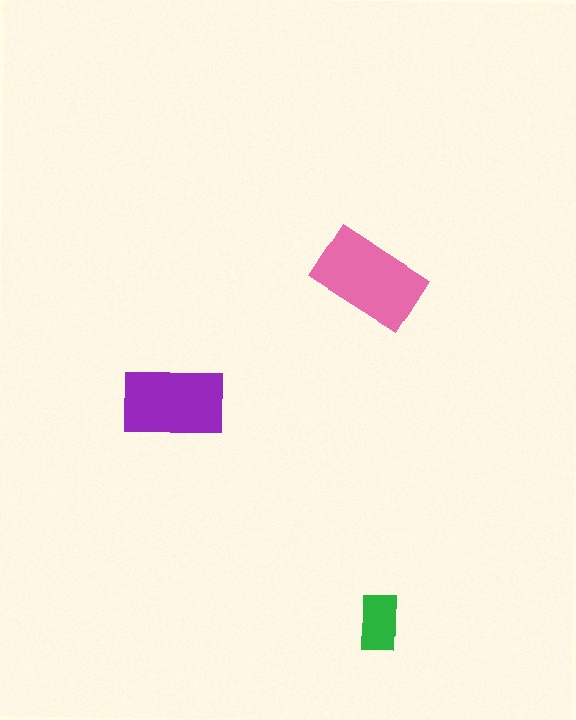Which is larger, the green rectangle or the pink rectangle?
The pink one.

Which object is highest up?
The pink rectangle is topmost.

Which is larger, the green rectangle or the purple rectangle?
The purple one.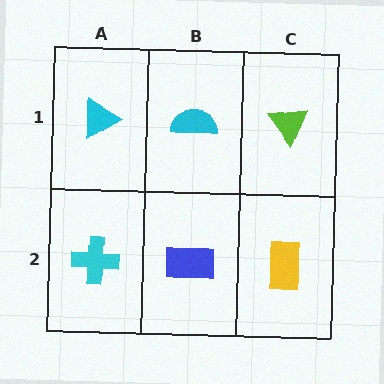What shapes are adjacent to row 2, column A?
A cyan triangle (row 1, column A), a blue rectangle (row 2, column B).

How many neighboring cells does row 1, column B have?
3.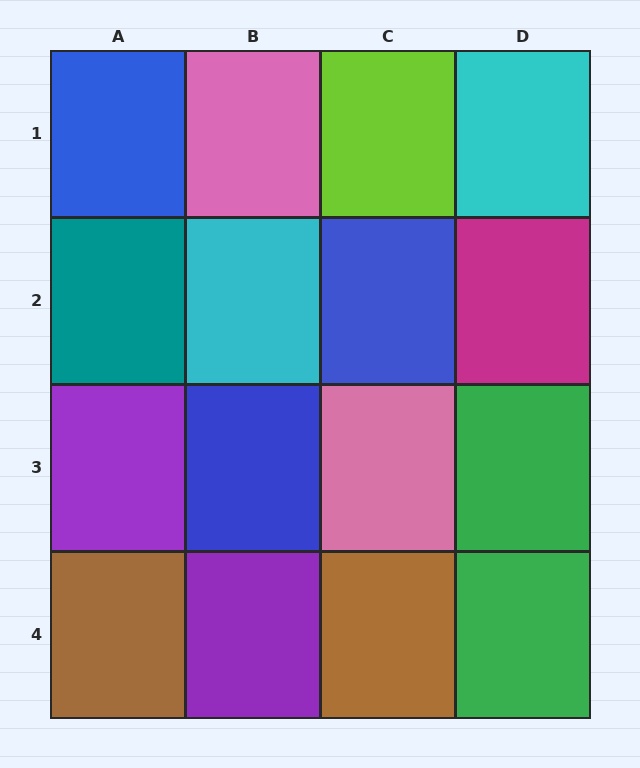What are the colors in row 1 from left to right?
Blue, pink, lime, cyan.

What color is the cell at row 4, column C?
Brown.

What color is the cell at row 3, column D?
Green.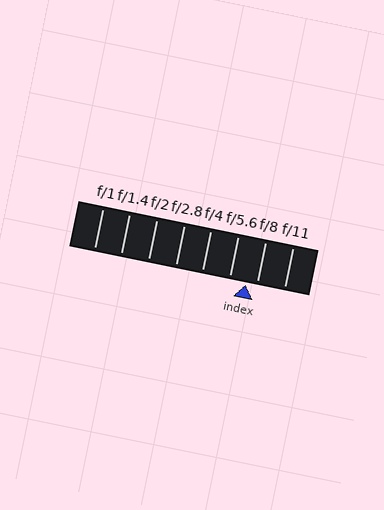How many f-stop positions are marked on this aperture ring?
There are 8 f-stop positions marked.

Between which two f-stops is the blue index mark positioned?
The index mark is between f/5.6 and f/8.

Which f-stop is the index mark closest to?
The index mark is closest to f/8.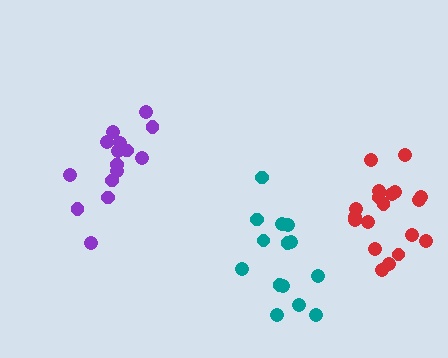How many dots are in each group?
Group 1: 15 dots, Group 2: 14 dots, Group 3: 19 dots (48 total).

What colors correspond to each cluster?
The clusters are colored: purple, teal, red.